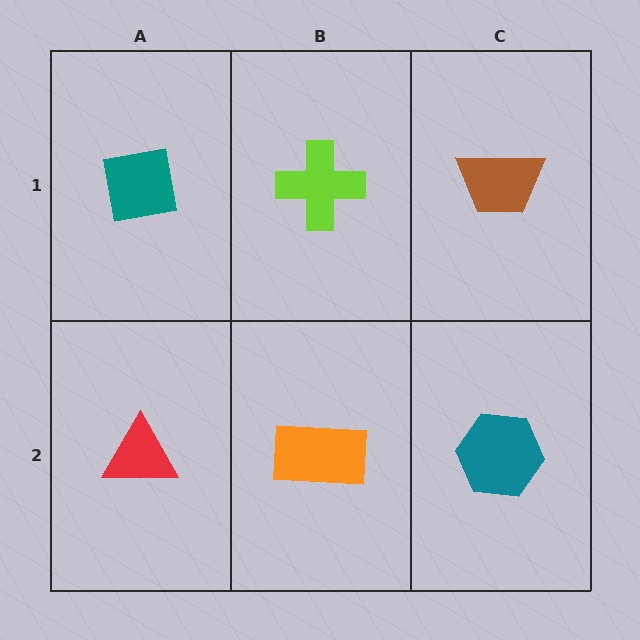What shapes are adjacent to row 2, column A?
A teal square (row 1, column A), an orange rectangle (row 2, column B).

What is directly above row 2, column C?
A brown trapezoid.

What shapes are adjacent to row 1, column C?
A teal hexagon (row 2, column C), a lime cross (row 1, column B).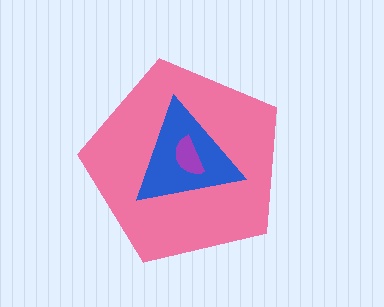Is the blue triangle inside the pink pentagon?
Yes.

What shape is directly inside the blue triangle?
The purple semicircle.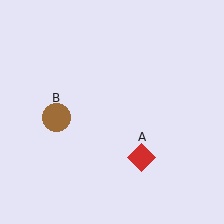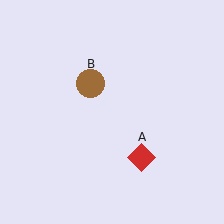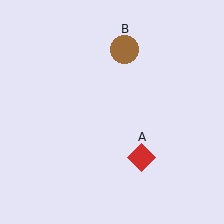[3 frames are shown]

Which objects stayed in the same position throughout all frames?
Red diamond (object A) remained stationary.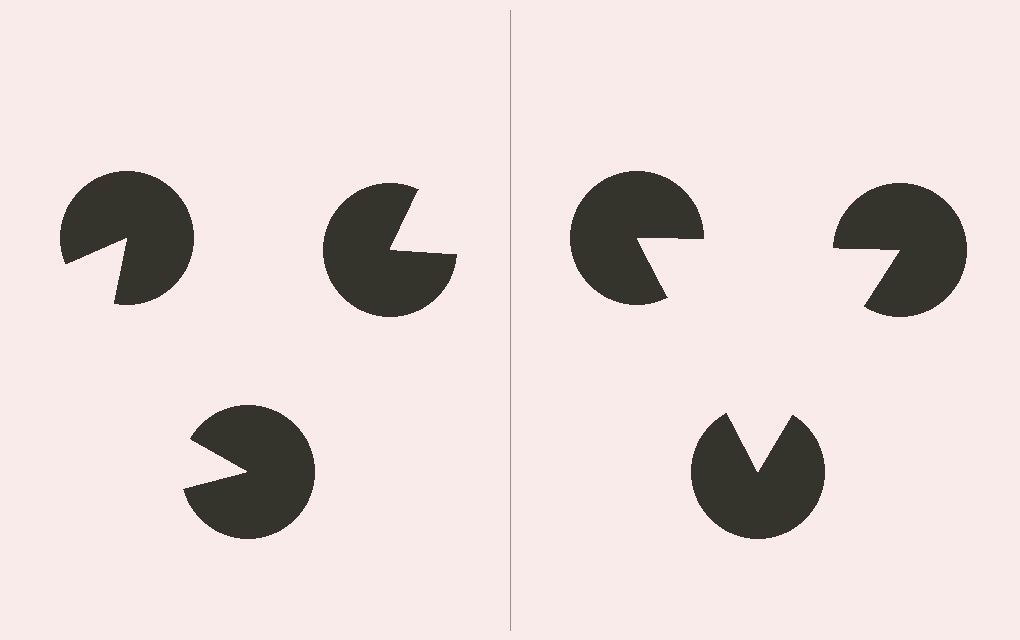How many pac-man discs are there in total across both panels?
6 — 3 on each side.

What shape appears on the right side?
An illusory triangle.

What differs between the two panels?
The pac-man discs are positioned identically on both sides; only the wedge orientations differ. On the right they align to a triangle; on the left they are misaligned.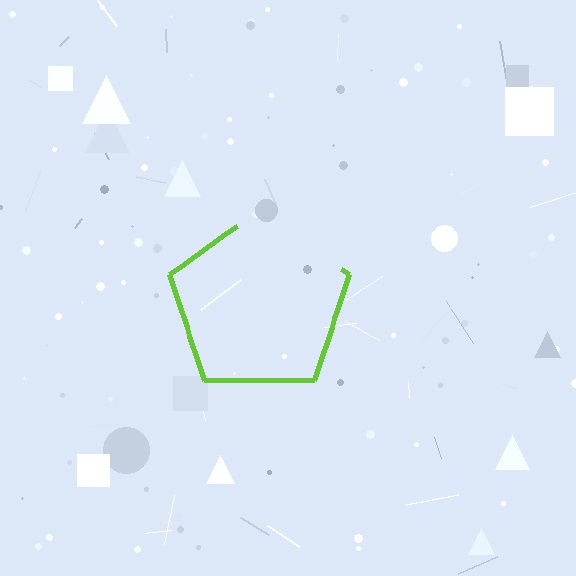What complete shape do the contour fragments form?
The contour fragments form a pentagon.